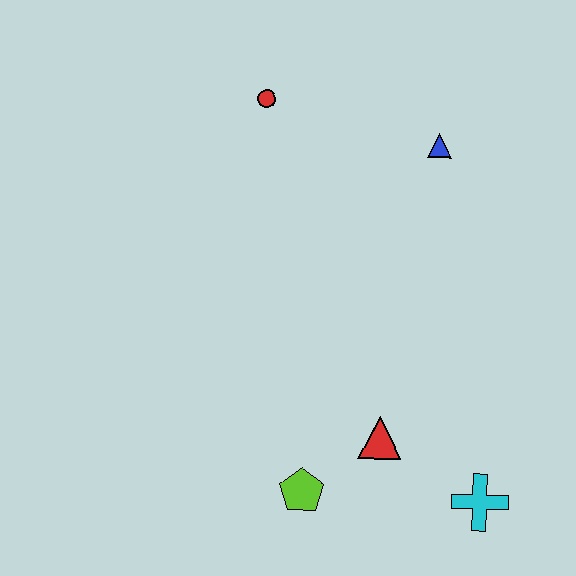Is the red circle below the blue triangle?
No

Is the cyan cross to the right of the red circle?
Yes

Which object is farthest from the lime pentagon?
The red circle is farthest from the lime pentagon.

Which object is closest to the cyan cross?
The red triangle is closest to the cyan cross.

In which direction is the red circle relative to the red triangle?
The red circle is above the red triangle.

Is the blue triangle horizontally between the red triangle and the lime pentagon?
No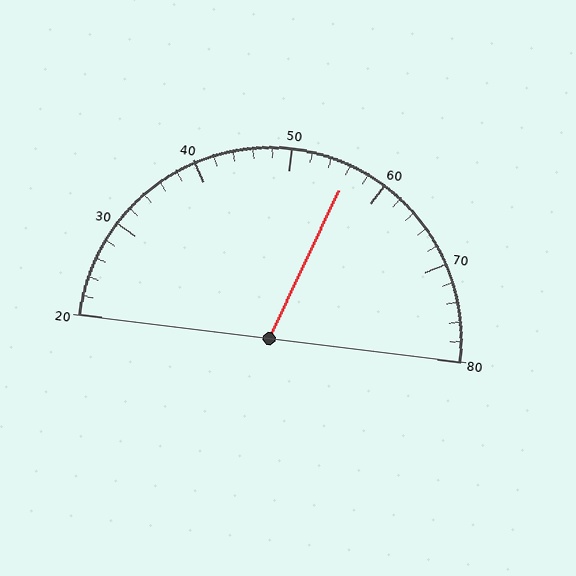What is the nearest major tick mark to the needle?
The nearest major tick mark is 60.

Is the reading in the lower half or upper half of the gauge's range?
The reading is in the upper half of the range (20 to 80).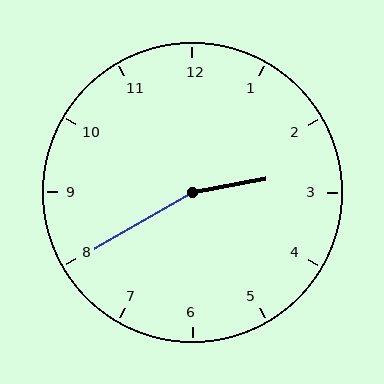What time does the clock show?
2:40.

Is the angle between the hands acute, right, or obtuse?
It is obtuse.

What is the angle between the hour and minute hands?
Approximately 160 degrees.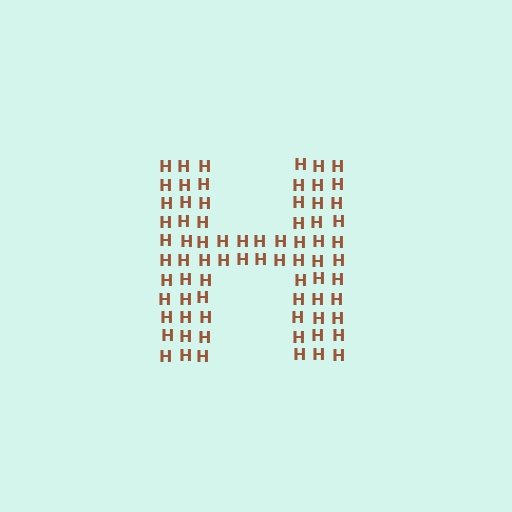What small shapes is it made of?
It is made of small letter H's.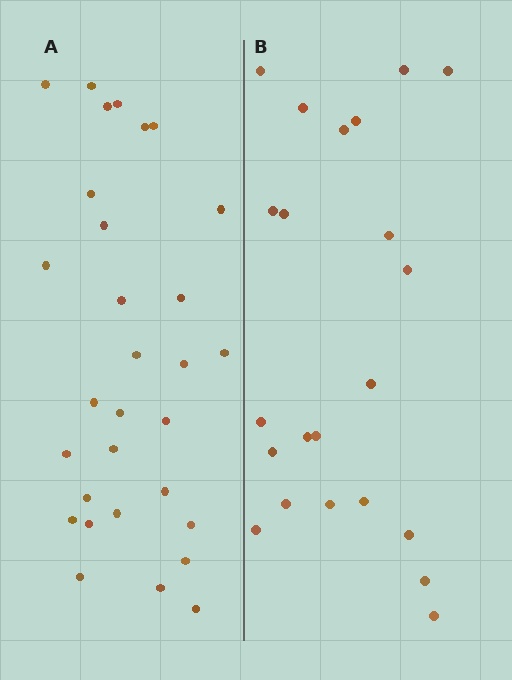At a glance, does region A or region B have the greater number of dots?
Region A (the left region) has more dots.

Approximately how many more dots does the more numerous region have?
Region A has roughly 8 or so more dots than region B.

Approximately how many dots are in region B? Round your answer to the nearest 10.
About 20 dots. (The exact count is 22, which rounds to 20.)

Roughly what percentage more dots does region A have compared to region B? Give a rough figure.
About 35% more.